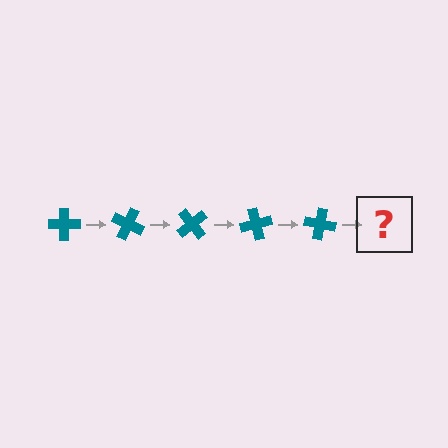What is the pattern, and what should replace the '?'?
The pattern is that the cross rotates 25 degrees each step. The '?' should be a teal cross rotated 125 degrees.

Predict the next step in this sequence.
The next step is a teal cross rotated 125 degrees.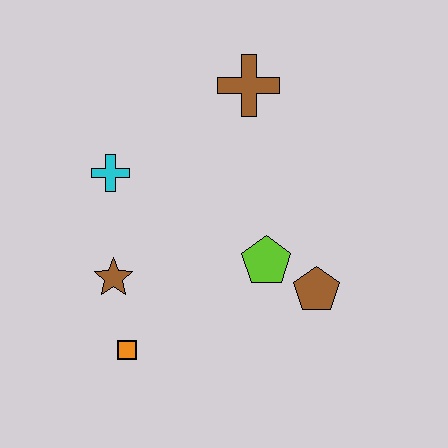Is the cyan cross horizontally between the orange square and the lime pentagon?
No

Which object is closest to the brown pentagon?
The lime pentagon is closest to the brown pentagon.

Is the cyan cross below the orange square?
No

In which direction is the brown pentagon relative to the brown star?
The brown pentagon is to the right of the brown star.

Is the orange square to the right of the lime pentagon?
No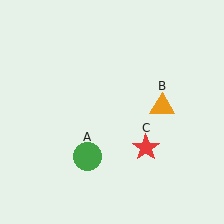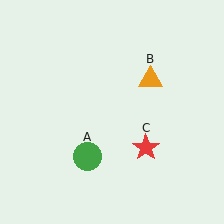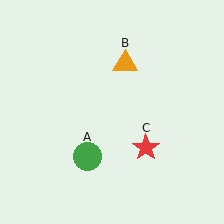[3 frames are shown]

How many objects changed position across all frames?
1 object changed position: orange triangle (object B).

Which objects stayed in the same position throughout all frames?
Green circle (object A) and red star (object C) remained stationary.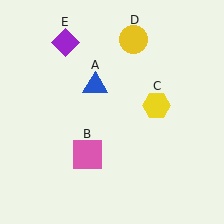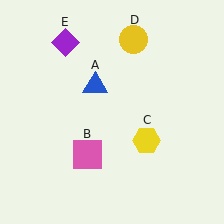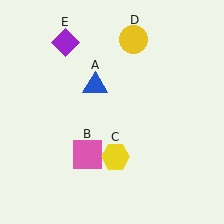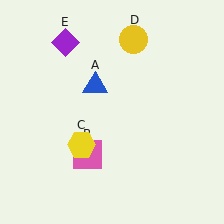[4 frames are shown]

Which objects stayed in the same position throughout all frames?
Blue triangle (object A) and pink square (object B) and yellow circle (object D) and purple diamond (object E) remained stationary.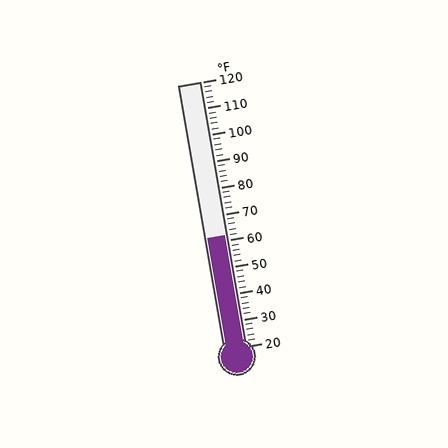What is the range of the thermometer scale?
The thermometer scale ranges from 20°F to 120°F.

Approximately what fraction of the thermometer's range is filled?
The thermometer is filled to approximately 40% of its range.